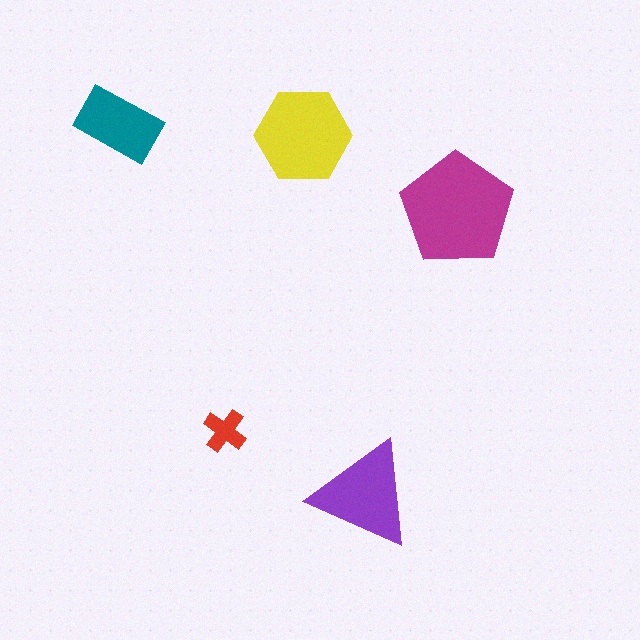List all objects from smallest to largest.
The red cross, the teal rectangle, the purple triangle, the yellow hexagon, the magenta pentagon.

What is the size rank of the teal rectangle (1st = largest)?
4th.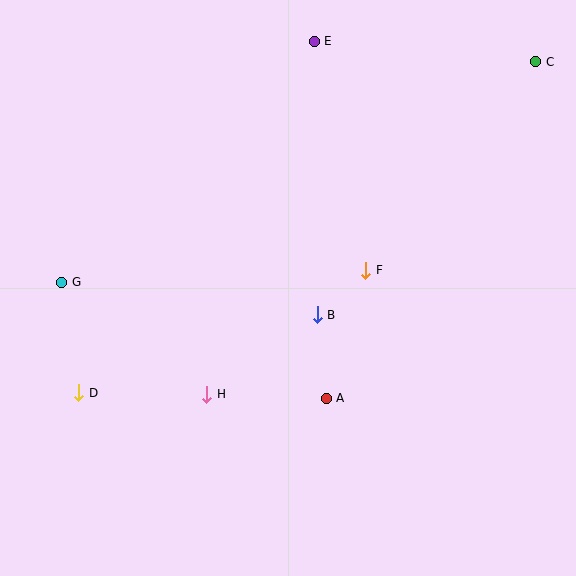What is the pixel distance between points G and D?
The distance between G and D is 112 pixels.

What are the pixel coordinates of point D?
Point D is at (79, 393).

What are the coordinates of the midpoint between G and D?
The midpoint between G and D is at (70, 338).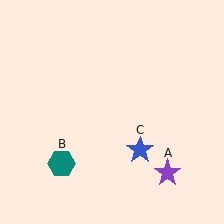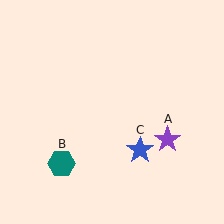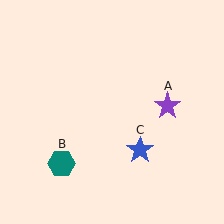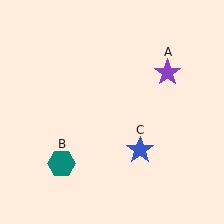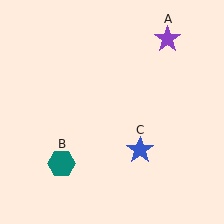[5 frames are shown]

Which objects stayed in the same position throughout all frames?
Teal hexagon (object B) and blue star (object C) remained stationary.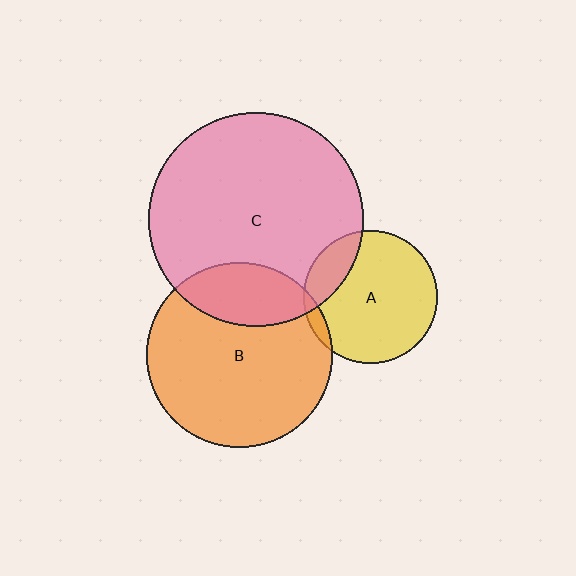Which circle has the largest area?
Circle C (pink).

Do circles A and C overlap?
Yes.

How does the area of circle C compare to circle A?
Approximately 2.6 times.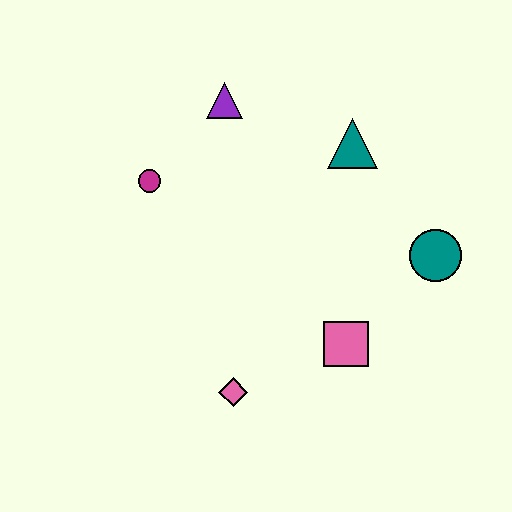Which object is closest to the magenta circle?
The purple triangle is closest to the magenta circle.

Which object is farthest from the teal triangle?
The pink diamond is farthest from the teal triangle.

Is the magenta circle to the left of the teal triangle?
Yes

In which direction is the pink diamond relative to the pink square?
The pink diamond is to the left of the pink square.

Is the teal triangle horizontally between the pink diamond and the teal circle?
Yes